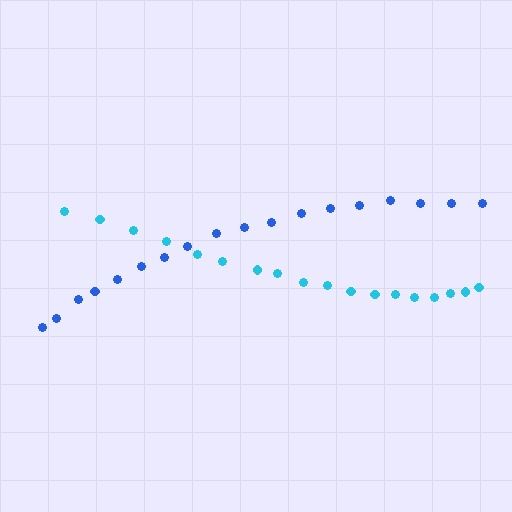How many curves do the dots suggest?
There are 2 distinct paths.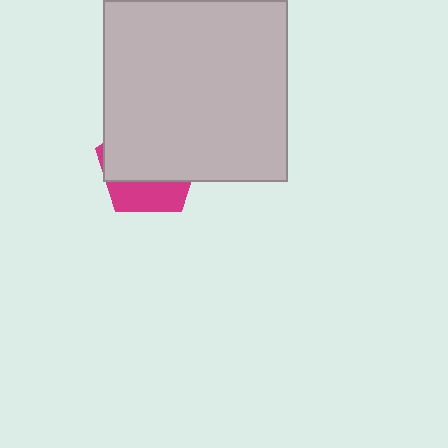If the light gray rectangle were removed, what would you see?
You would see the complete magenta pentagon.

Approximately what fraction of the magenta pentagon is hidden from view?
Roughly 68% of the magenta pentagon is hidden behind the light gray rectangle.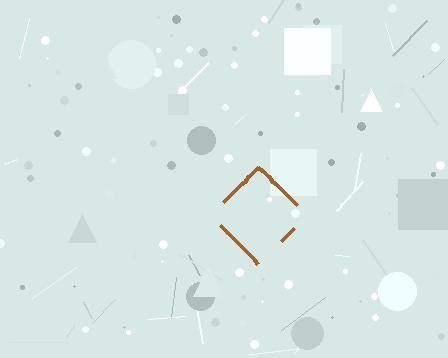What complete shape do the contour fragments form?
The contour fragments form a diamond.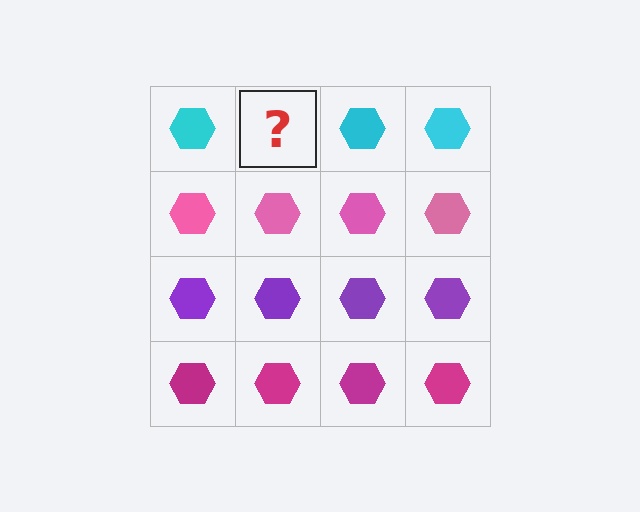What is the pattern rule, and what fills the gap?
The rule is that each row has a consistent color. The gap should be filled with a cyan hexagon.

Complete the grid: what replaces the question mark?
The question mark should be replaced with a cyan hexagon.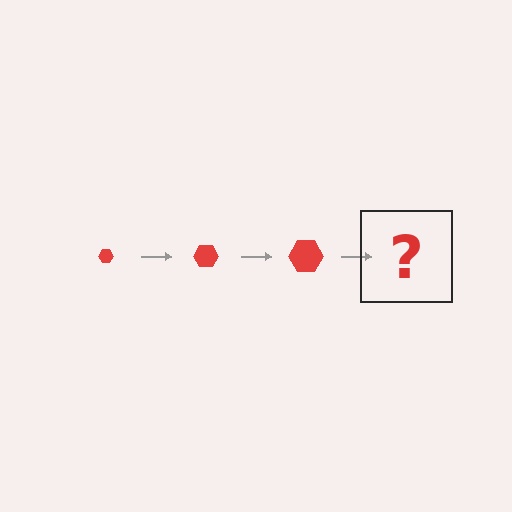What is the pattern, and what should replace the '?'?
The pattern is that the hexagon gets progressively larger each step. The '?' should be a red hexagon, larger than the previous one.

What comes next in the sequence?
The next element should be a red hexagon, larger than the previous one.